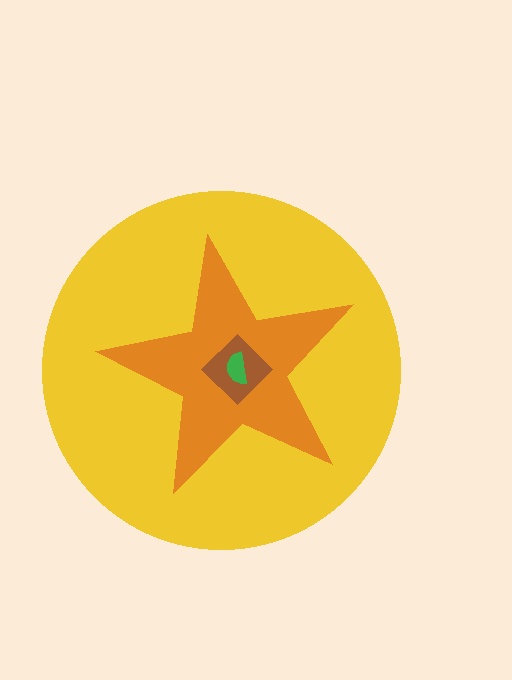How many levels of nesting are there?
4.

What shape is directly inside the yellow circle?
The orange star.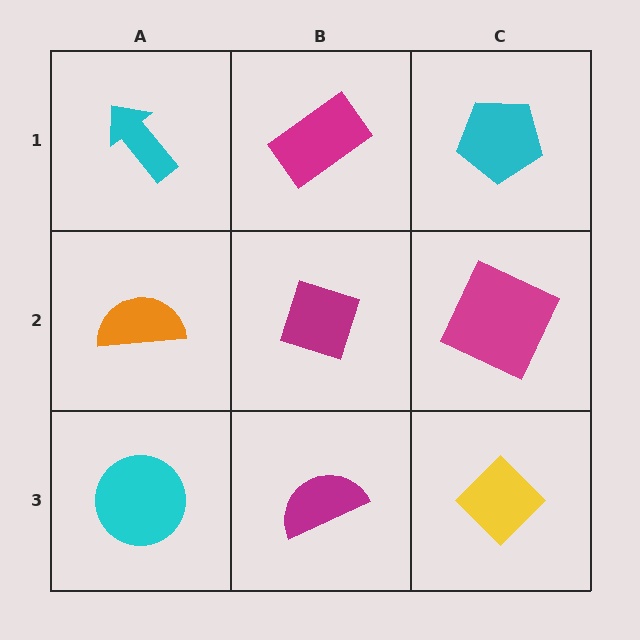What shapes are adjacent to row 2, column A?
A cyan arrow (row 1, column A), a cyan circle (row 3, column A), a magenta diamond (row 2, column B).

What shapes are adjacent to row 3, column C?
A magenta square (row 2, column C), a magenta semicircle (row 3, column B).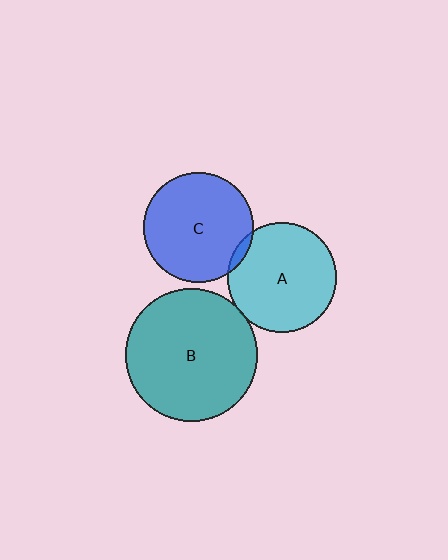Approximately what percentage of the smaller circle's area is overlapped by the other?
Approximately 5%.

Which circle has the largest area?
Circle B (teal).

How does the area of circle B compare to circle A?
Approximately 1.5 times.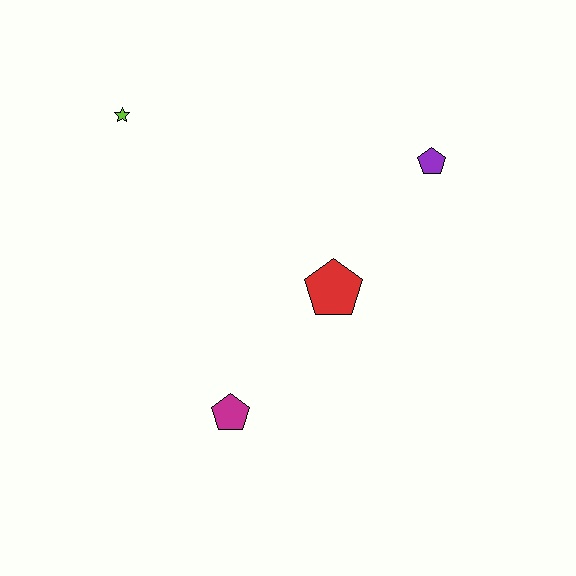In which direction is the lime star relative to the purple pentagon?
The lime star is to the left of the purple pentagon.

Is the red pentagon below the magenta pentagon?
No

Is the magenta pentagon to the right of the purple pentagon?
No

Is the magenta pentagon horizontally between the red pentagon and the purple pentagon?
No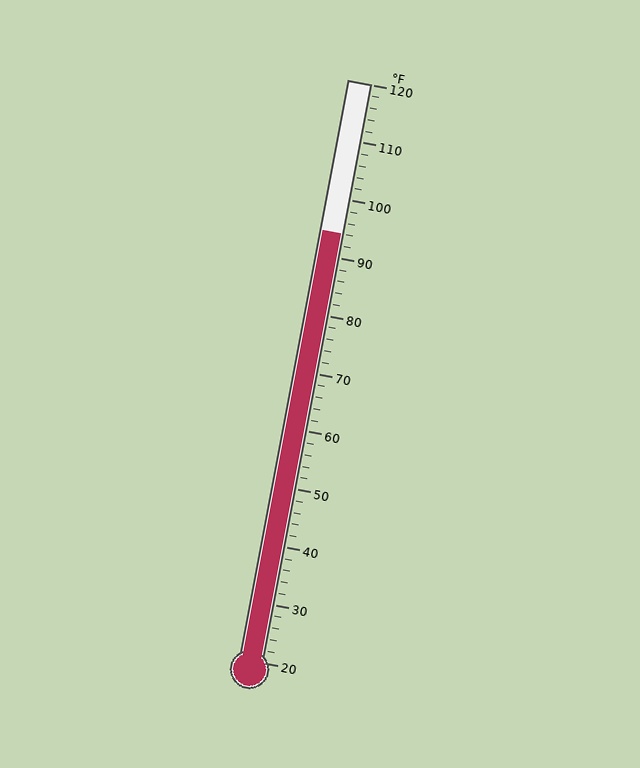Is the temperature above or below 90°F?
The temperature is above 90°F.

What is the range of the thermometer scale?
The thermometer scale ranges from 20°F to 120°F.